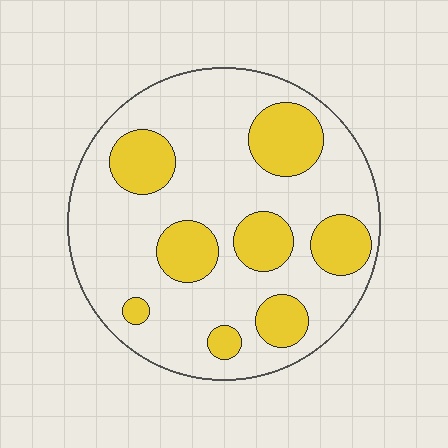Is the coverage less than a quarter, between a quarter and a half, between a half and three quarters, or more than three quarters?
Between a quarter and a half.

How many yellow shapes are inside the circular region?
8.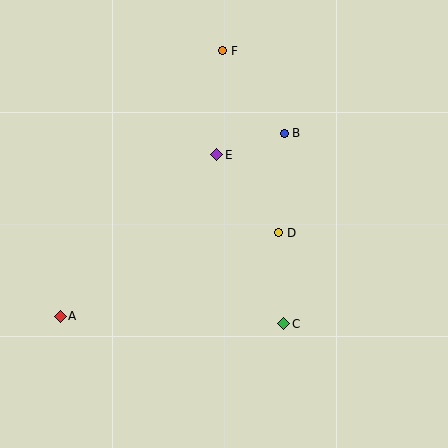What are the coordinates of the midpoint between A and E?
The midpoint between A and E is at (139, 236).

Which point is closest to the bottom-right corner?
Point C is closest to the bottom-right corner.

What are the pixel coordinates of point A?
Point A is at (60, 316).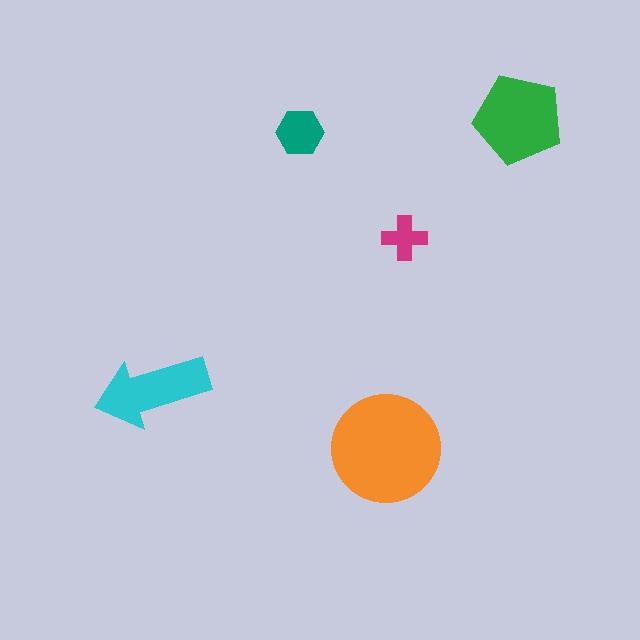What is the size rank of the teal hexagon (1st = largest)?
4th.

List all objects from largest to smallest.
The orange circle, the green pentagon, the cyan arrow, the teal hexagon, the magenta cross.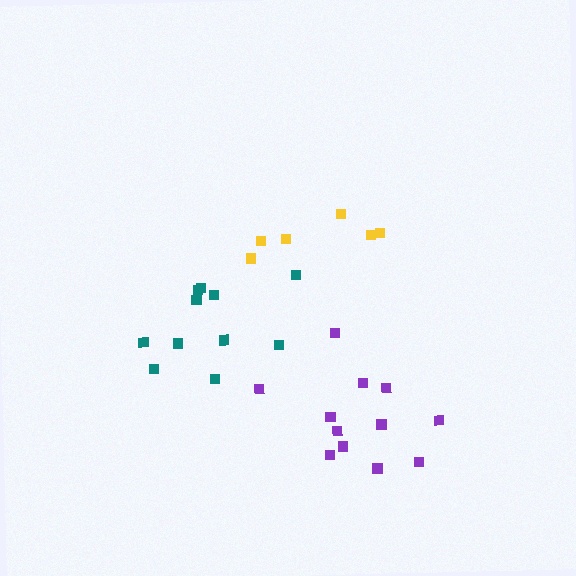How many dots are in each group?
Group 1: 6 dots, Group 2: 11 dots, Group 3: 12 dots (29 total).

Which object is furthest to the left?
The teal cluster is leftmost.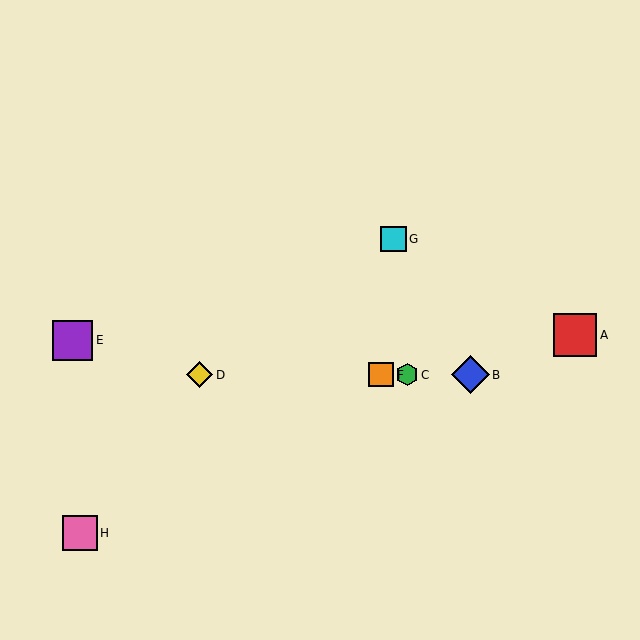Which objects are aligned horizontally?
Objects B, C, D, F are aligned horizontally.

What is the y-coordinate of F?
Object F is at y≈375.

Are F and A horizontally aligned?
No, F is at y≈375 and A is at y≈335.